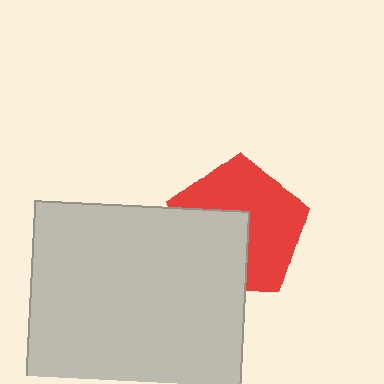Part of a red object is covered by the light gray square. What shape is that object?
It is a pentagon.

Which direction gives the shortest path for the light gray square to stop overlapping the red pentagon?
Moving toward the lower-left gives the shortest separation.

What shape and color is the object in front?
The object in front is a light gray square.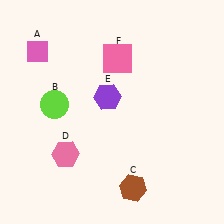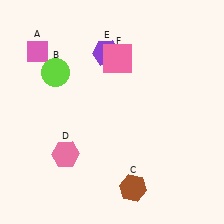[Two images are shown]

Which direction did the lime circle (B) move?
The lime circle (B) moved up.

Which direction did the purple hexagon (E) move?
The purple hexagon (E) moved up.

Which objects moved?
The objects that moved are: the lime circle (B), the purple hexagon (E).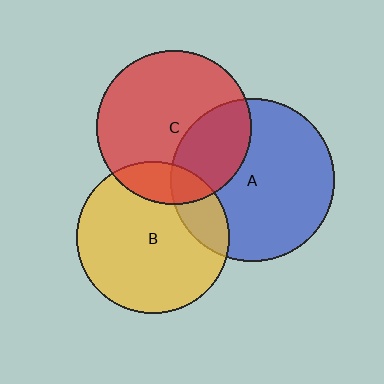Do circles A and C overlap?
Yes.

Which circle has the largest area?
Circle A (blue).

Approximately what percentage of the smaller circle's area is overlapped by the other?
Approximately 30%.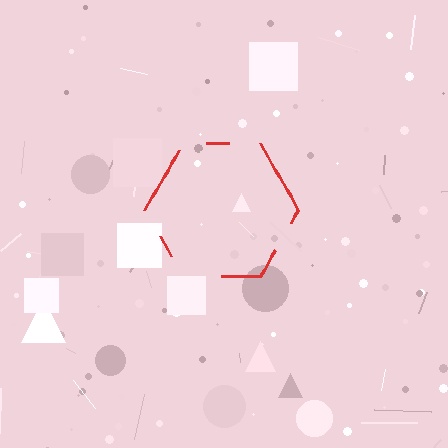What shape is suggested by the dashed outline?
The dashed outline suggests a hexagon.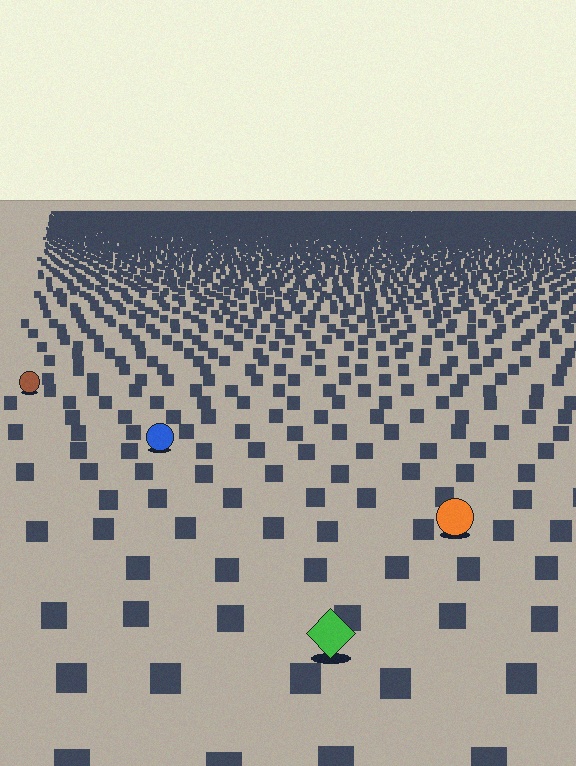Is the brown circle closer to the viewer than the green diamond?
No. The green diamond is closer — you can tell from the texture gradient: the ground texture is coarser near it.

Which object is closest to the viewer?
The green diamond is closest. The texture marks near it are larger and more spread out.